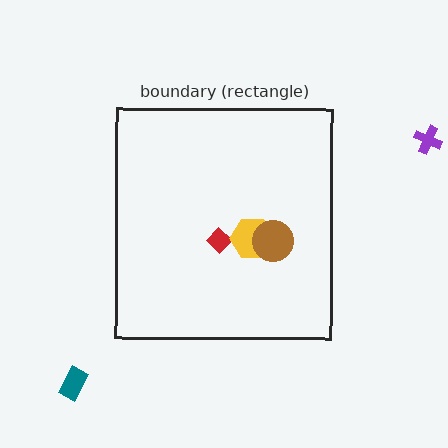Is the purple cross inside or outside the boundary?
Outside.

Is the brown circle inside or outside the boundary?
Inside.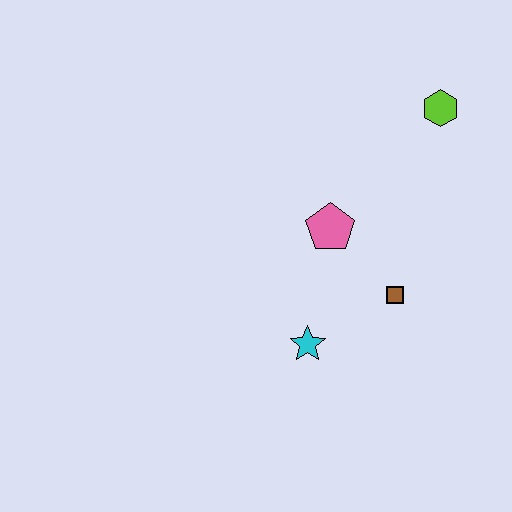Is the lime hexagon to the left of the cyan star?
No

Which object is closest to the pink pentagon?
The brown square is closest to the pink pentagon.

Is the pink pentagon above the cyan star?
Yes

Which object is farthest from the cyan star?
The lime hexagon is farthest from the cyan star.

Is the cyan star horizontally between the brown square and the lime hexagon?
No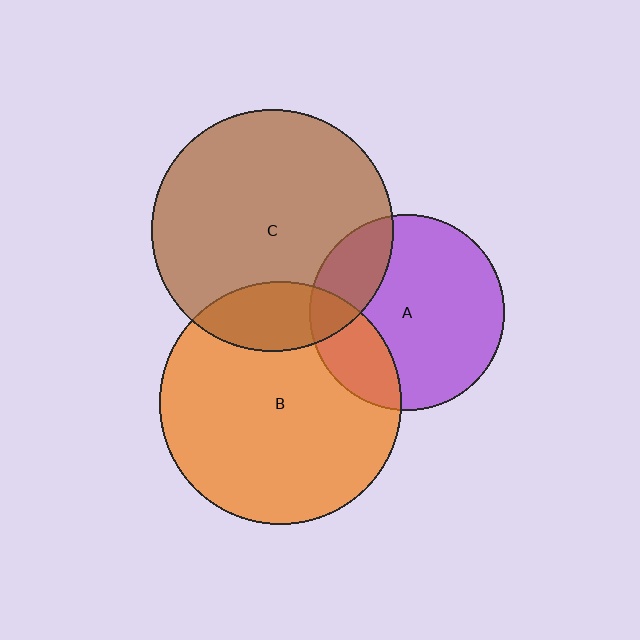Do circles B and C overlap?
Yes.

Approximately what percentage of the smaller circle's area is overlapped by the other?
Approximately 20%.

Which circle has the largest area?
Circle B (orange).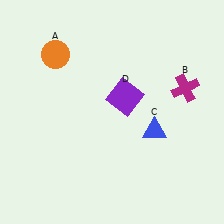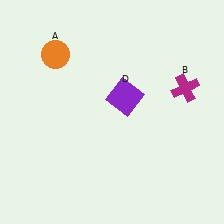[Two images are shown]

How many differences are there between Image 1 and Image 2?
There is 1 difference between the two images.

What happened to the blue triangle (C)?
The blue triangle (C) was removed in Image 2. It was in the bottom-right area of Image 1.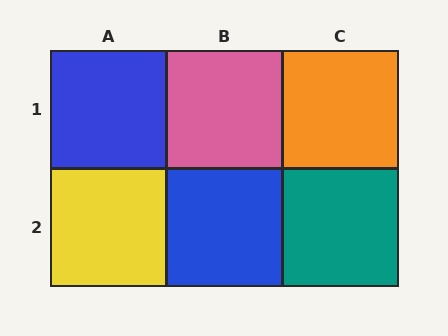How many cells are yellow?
1 cell is yellow.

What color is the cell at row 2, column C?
Teal.